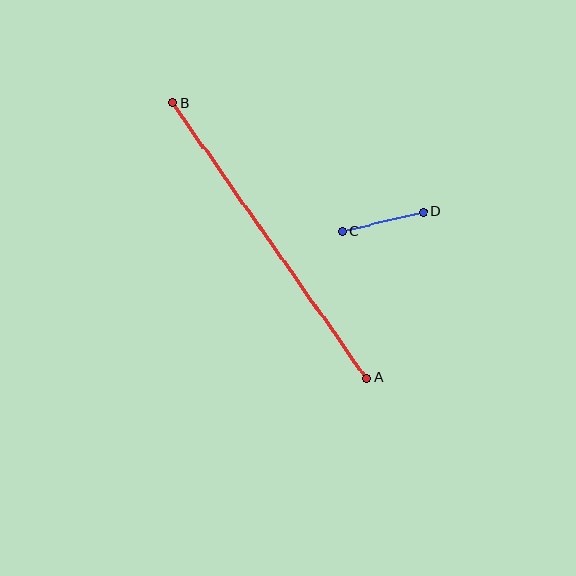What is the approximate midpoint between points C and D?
The midpoint is at approximately (383, 222) pixels.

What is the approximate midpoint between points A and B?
The midpoint is at approximately (269, 240) pixels.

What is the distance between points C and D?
The distance is approximately 83 pixels.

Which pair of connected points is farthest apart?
Points A and B are farthest apart.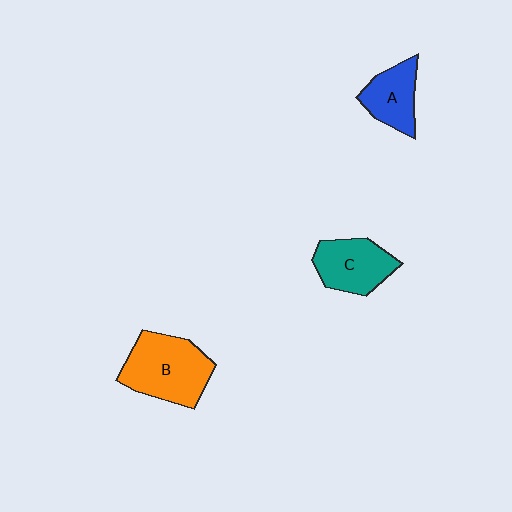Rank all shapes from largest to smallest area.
From largest to smallest: B (orange), C (teal), A (blue).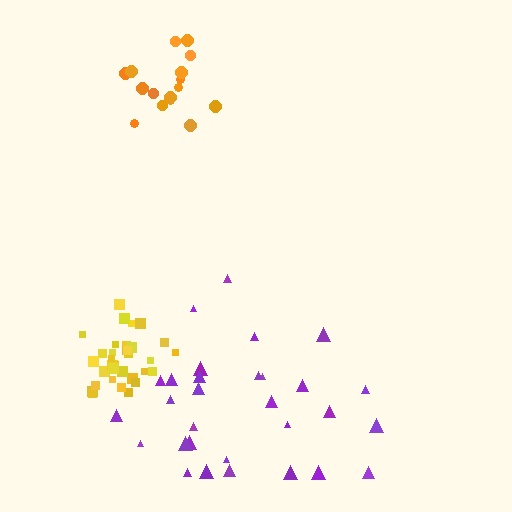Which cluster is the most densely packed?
Yellow.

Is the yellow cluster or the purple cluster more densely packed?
Yellow.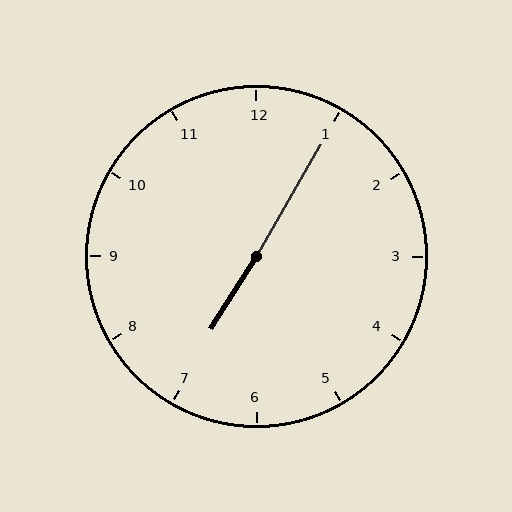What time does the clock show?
7:05.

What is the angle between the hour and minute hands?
Approximately 178 degrees.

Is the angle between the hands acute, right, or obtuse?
It is obtuse.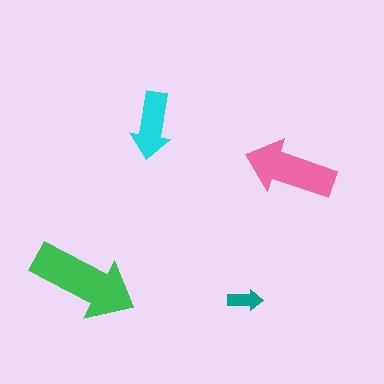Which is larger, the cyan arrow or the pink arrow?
The pink one.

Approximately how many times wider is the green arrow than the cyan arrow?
About 1.5 times wider.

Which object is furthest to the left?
The green arrow is leftmost.